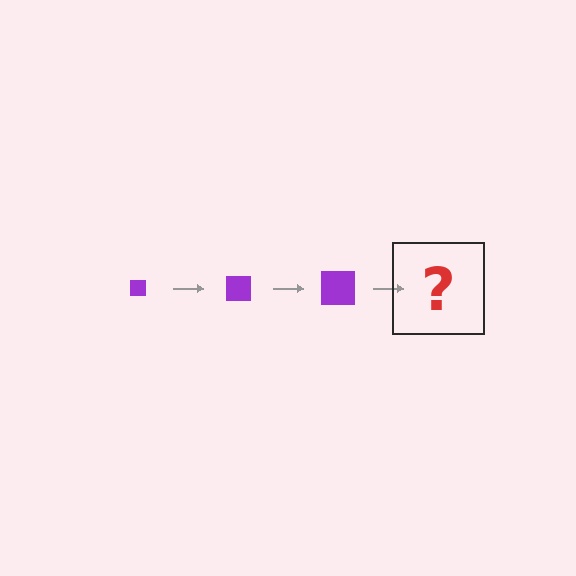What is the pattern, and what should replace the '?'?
The pattern is that the square gets progressively larger each step. The '?' should be a purple square, larger than the previous one.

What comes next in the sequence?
The next element should be a purple square, larger than the previous one.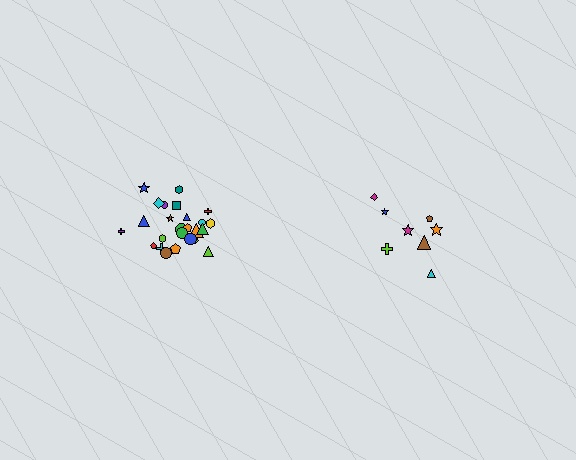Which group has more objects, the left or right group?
The left group.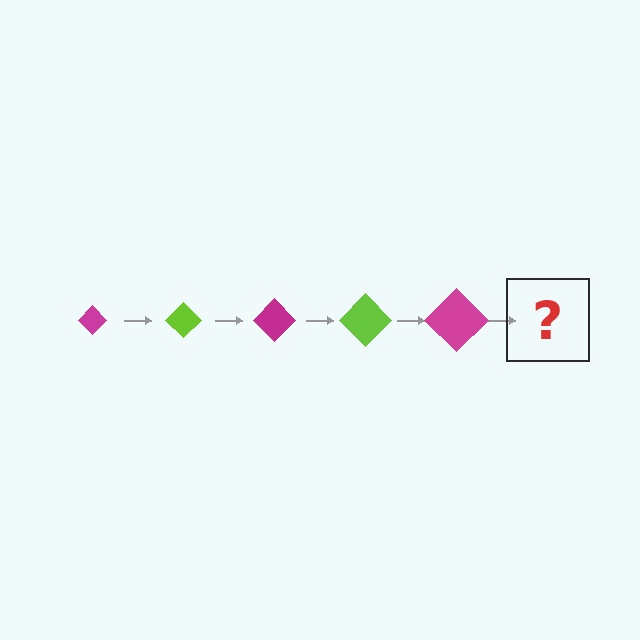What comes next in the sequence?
The next element should be a lime diamond, larger than the previous one.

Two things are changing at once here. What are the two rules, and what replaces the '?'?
The two rules are that the diamond grows larger each step and the color cycles through magenta and lime. The '?' should be a lime diamond, larger than the previous one.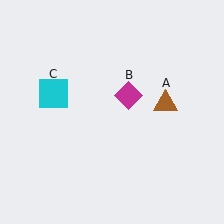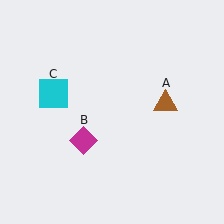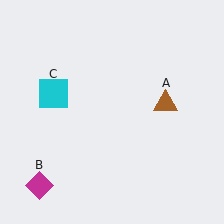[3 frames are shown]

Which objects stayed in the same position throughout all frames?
Brown triangle (object A) and cyan square (object C) remained stationary.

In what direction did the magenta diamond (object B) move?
The magenta diamond (object B) moved down and to the left.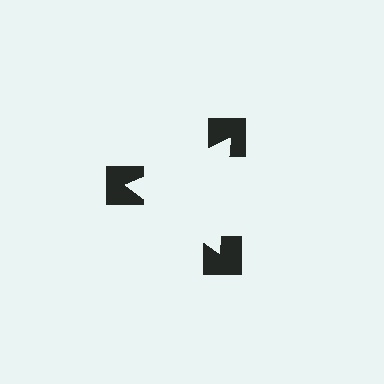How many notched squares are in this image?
There are 3 — one at each vertex of the illusory triangle.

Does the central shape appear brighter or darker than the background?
It typically appears slightly brighter than the background, even though no actual brightness change is drawn.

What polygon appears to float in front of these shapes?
An illusory triangle — its edges are inferred from the aligned wedge cuts in the notched squares, not physically drawn.